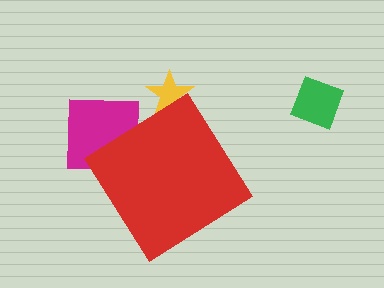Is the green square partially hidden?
No, the green square is fully visible.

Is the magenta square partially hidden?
Yes, the magenta square is partially hidden behind the red diamond.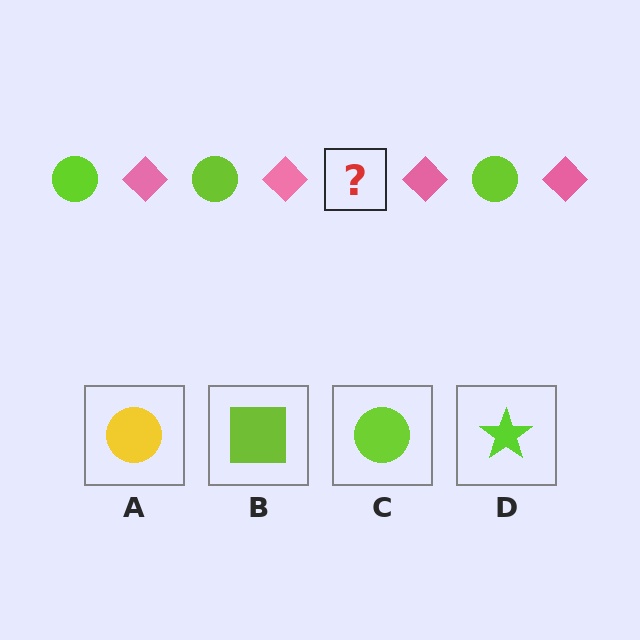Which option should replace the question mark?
Option C.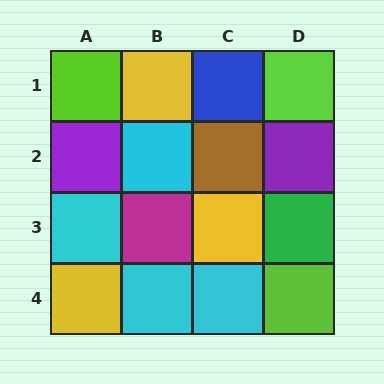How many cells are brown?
1 cell is brown.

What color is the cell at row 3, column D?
Green.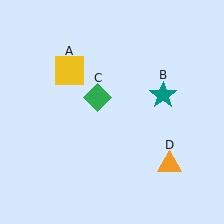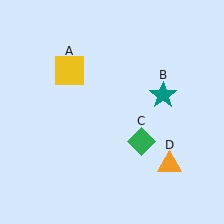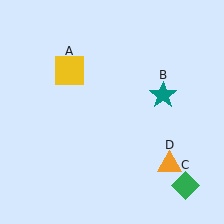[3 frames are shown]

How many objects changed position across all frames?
1 object changed position: green diamond (object C).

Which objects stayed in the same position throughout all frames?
Yellow square (object A) and teal star (object B) and orange triangle (object D) remained stationary.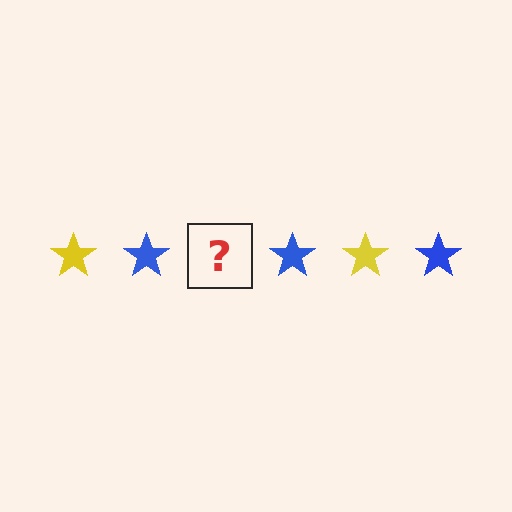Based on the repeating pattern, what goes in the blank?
The blank should be a yellow star.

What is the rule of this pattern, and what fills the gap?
The rule is that the pattern cycles through yellow, blue stars. The gap should be filled with a yellow star.